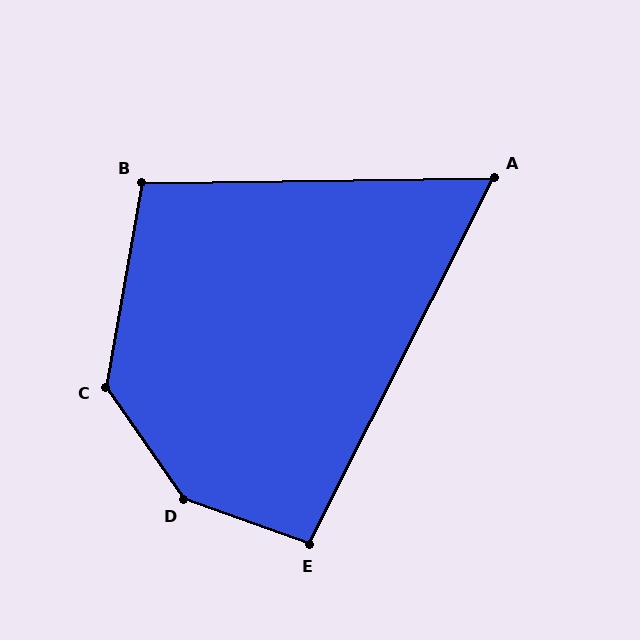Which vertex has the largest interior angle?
D, at approximately 145 degrees.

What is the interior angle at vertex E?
Approximately 97 degrees (obtuse).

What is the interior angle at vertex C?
Approximately 135 degrees (obtuse).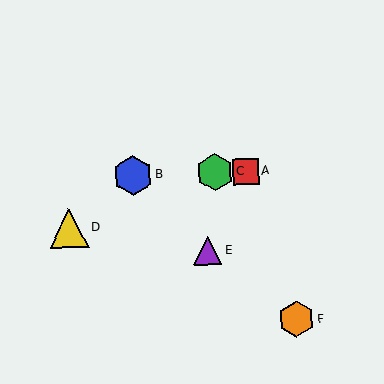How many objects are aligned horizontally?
3 objects (A, B, C) are aligned horizontally.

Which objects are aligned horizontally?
Objects A, B, C are aligned horizontally.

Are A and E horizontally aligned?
No, A is at y≈171 and E is at y≈251.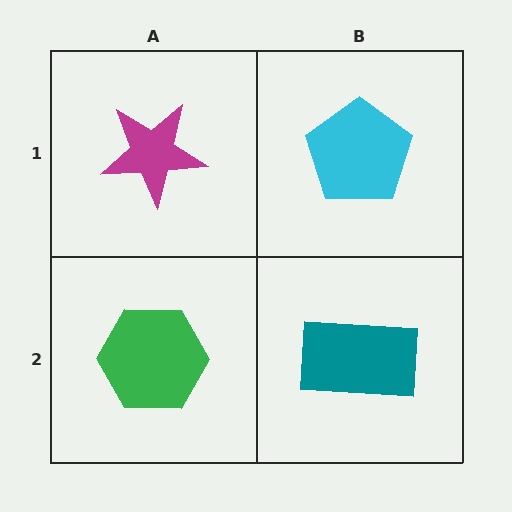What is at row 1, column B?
A cyan pentagon.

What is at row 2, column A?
A green hexagon.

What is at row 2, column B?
A teal rectangle.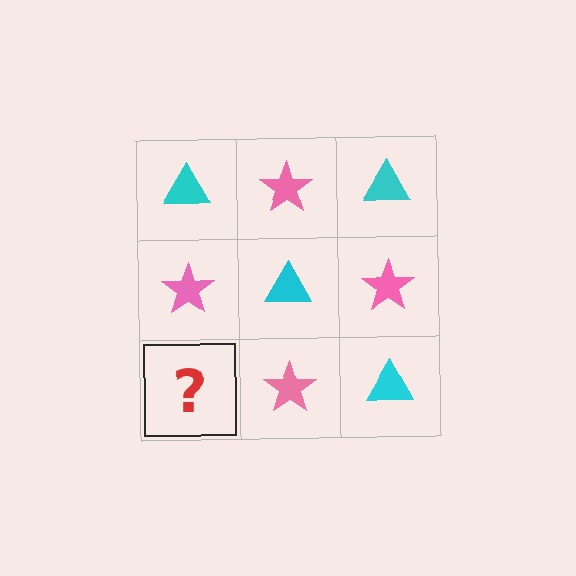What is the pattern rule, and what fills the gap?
The rule is that it alternates cyan triangle and pink star in a checkerboard pattern. The gap should be filled with a cyan triangle.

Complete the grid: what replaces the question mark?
The question mark should be replaced with a cyan triangle.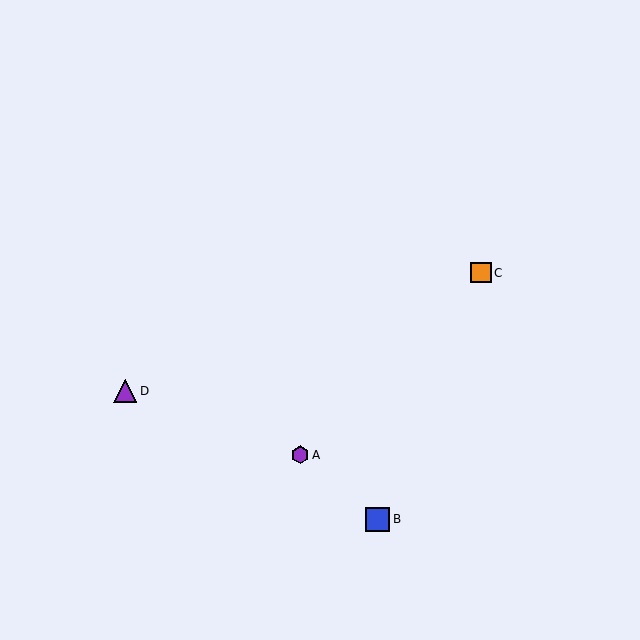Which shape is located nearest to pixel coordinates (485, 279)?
The orange square (labeled C) at (481, 273) is nearest to that location.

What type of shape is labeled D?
Shape D is a purple triangle.